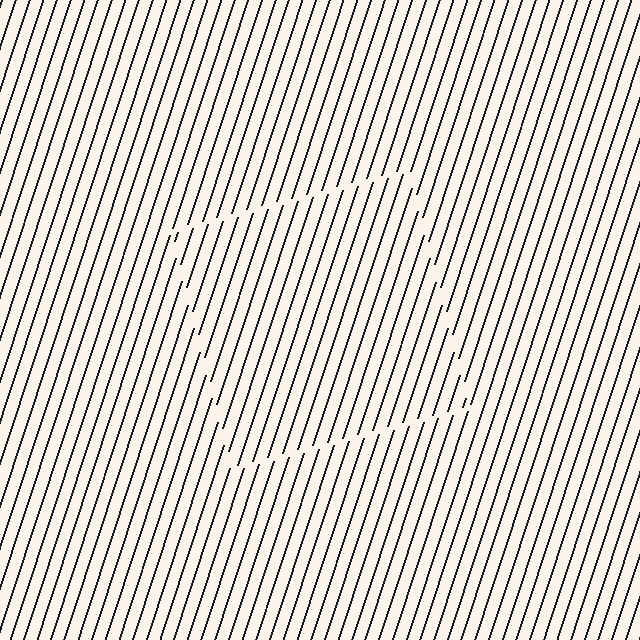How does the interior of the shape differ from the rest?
The interior of the shape contains the same grating, shifted by half a period — the contour is defined by the phase discontinuity where line-ends from the inner and outer gratings abut.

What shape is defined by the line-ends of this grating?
An illusory square. The interior of the shape contains the same grating, shifted by half a period — the contour is defined by the phase discontinuity where line-ends from the inner and outer gratings abut.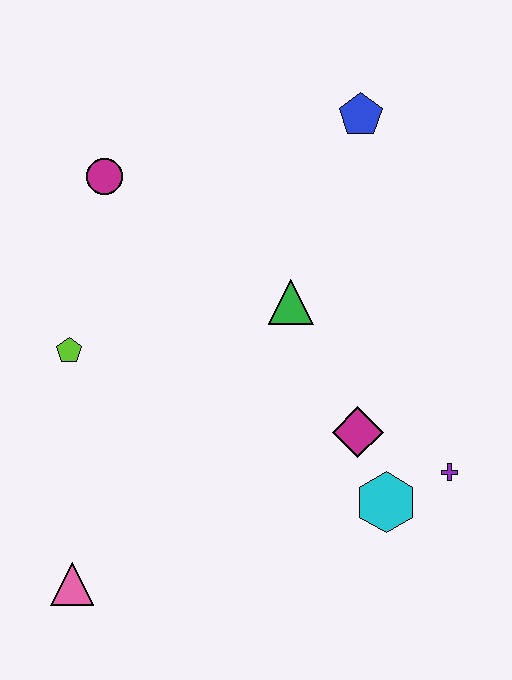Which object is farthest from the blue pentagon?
The pink triangle is farthest from the blue pentagon.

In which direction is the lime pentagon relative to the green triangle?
The lime pentagon is to the left of the green triangle.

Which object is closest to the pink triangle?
The lime pentagon is closest to the pink triangle.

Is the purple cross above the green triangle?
No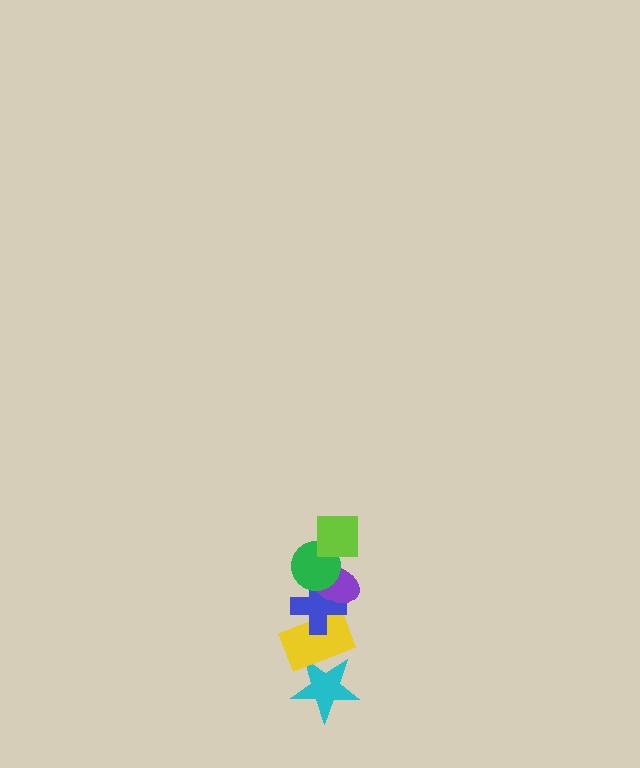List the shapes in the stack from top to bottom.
From top to bottom: the lime square, the green circle, the purple ellipse, the blue cross, the yellow rectangle, the cyan star.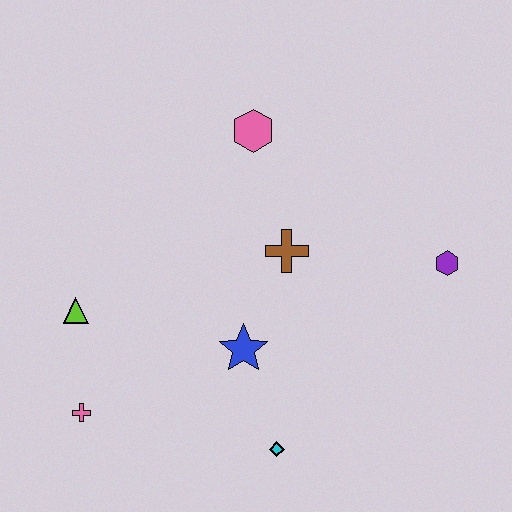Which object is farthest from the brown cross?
The pink cross is farthest from the brown cross.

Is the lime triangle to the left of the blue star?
Yes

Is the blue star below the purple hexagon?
Yes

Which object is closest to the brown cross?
The blue star is closest to the brown cross.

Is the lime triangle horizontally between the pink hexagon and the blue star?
No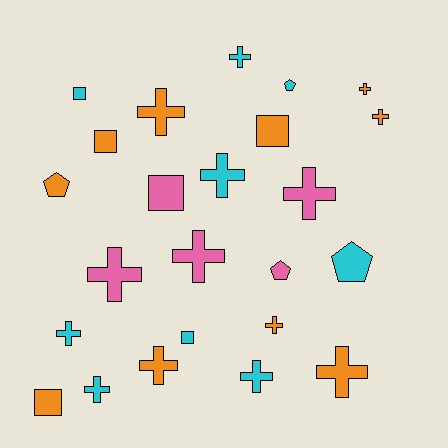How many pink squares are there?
There is 1 pink square.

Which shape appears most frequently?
Cross, with 14 objects.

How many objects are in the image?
There are 24 objects.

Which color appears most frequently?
Orange, with 10 objects.